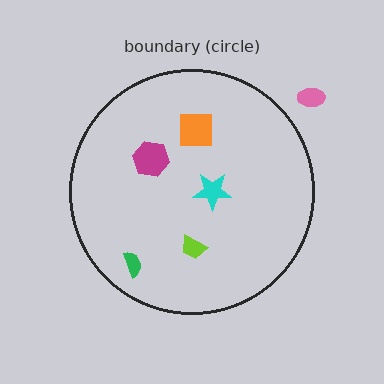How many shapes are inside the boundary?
5 inside, 1 outside.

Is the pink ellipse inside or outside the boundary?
Outside.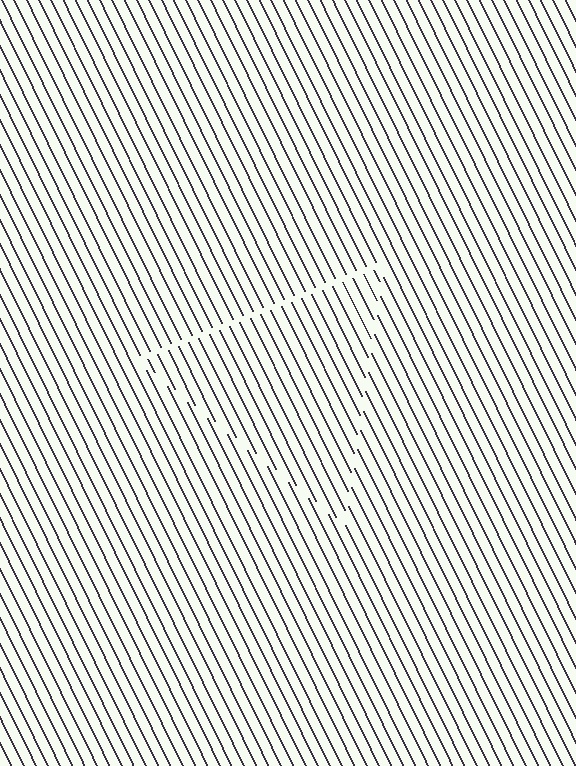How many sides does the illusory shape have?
3 sides — the line-ends trace a triangle.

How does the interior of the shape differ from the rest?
The interior of the shape contains the same grating, shifted by half a period — the contour is defined by the phase discontinuity where line-ends from the inner and outer gratings abut.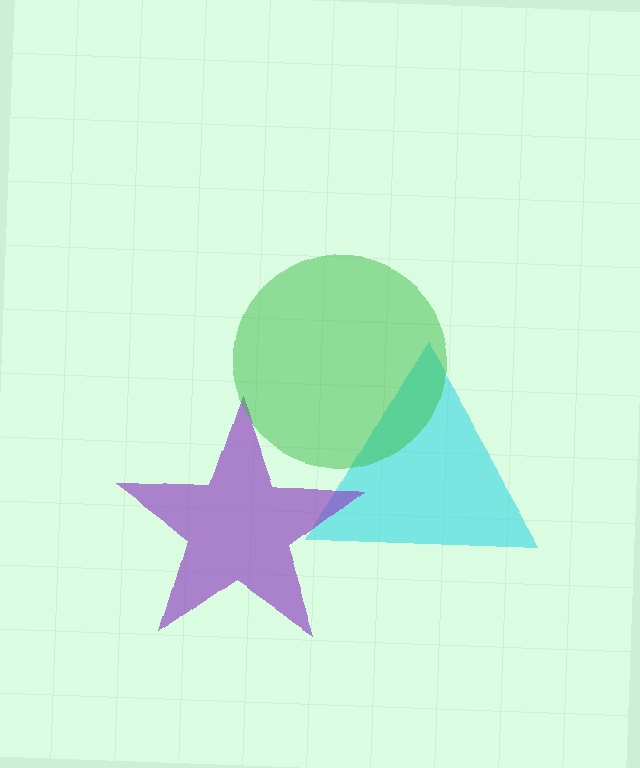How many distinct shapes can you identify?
There are 3 distinct shapes: a cyan triangle, a purple star, a green circle.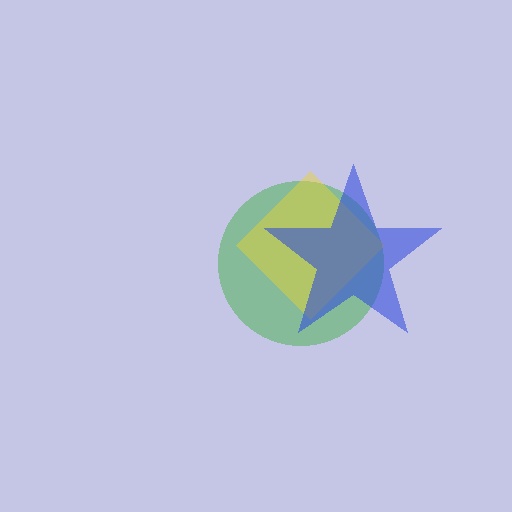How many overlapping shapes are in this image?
There are 3 overlapping shapes in the image.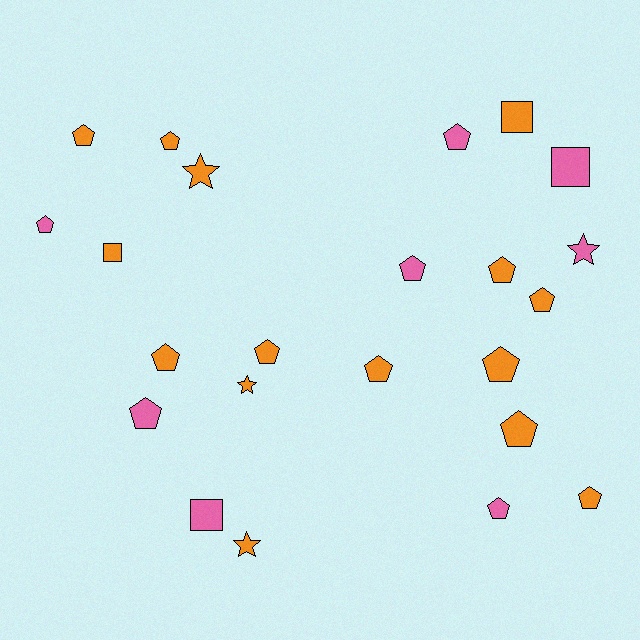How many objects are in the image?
There are 23 objects.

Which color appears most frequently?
Orange, with 15 objects.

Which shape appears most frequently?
Pentagon, with 15 objects.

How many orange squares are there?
There are 2 orange squares.